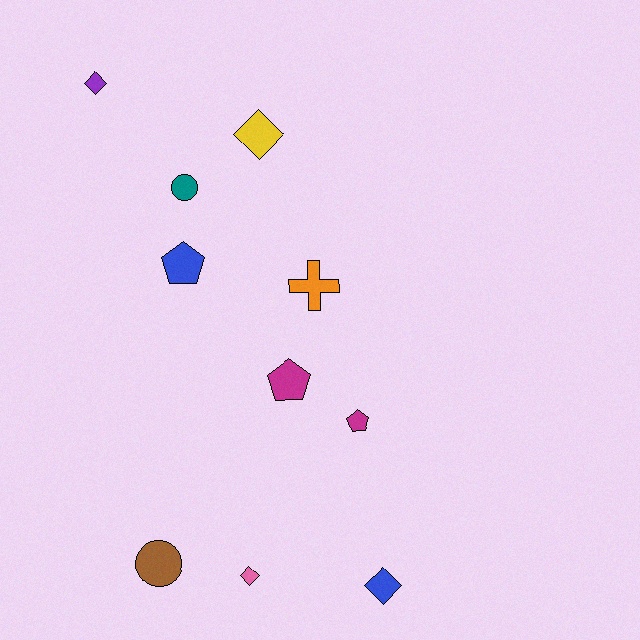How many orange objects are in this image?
There is 1 orange object.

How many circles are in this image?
There are 2 circles.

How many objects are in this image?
There are 10 objects.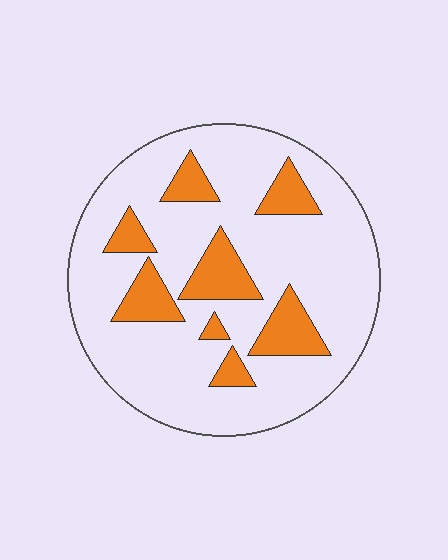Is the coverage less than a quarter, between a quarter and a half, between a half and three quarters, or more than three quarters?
Less than a quarter.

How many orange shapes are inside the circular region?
8.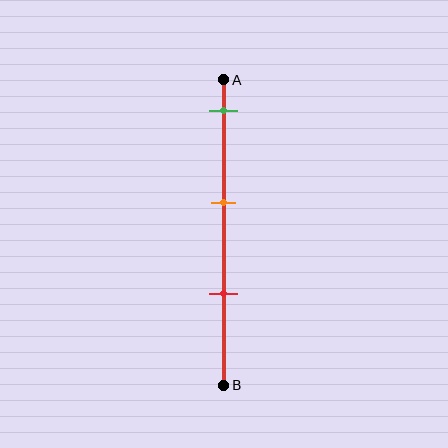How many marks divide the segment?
There are 3 marks dividing the segment.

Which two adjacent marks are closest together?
The orange and red marks are the closest adjacent pair.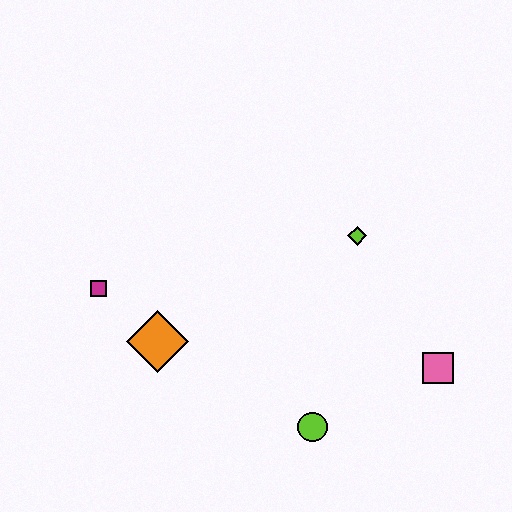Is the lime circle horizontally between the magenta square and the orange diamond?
No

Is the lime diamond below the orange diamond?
No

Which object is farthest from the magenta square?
The pink square is farthest from the magenta square.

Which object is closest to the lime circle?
The pink square is closest to the lime circle.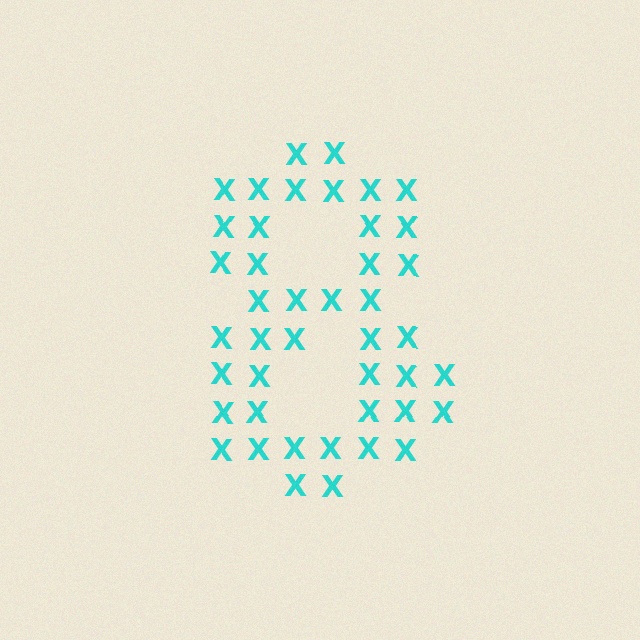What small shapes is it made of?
It is made of small letter X's.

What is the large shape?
The large shape is the digit 8.